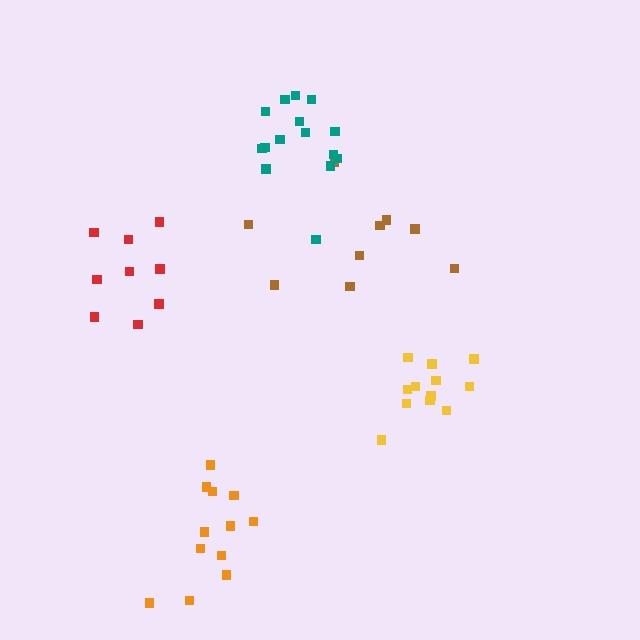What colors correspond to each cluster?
The clusters are colored: brown, teal, yellow, red, orange.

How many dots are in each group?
Group 1: 9 dots, Group 2: 15 dots, Group 3: 12 dots, Group 4: 9 dots, Group 5: 12 dots (57 total).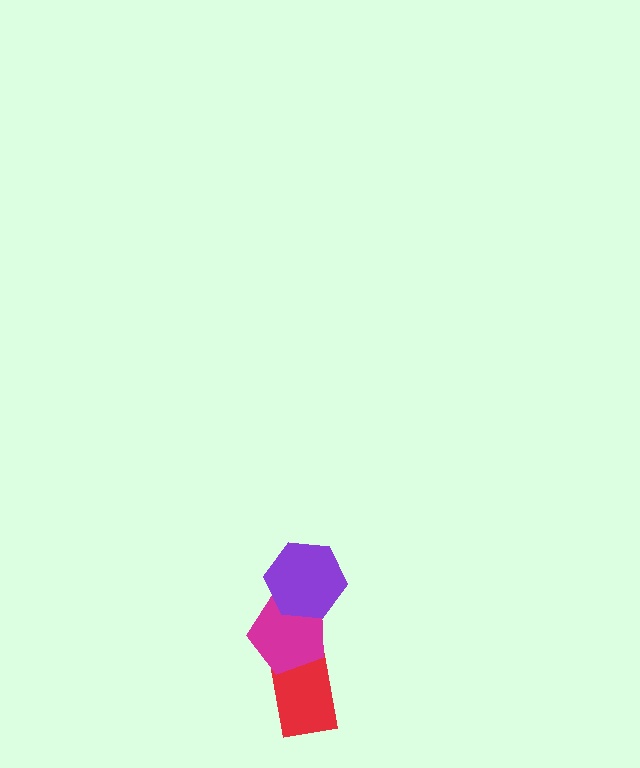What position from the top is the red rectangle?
The red rectangle is 3rd from the top.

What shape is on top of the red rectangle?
The magenta pentagon is on top of the red rectangle.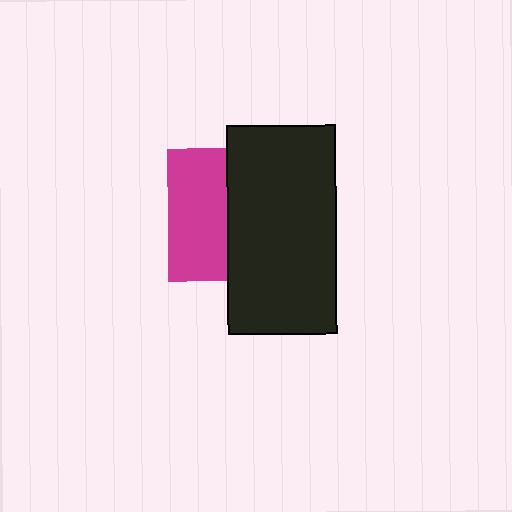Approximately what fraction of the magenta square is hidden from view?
Roughly 55% of the magenta square is hidden behind the black rectangle.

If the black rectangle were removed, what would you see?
You would see the complete magenta square.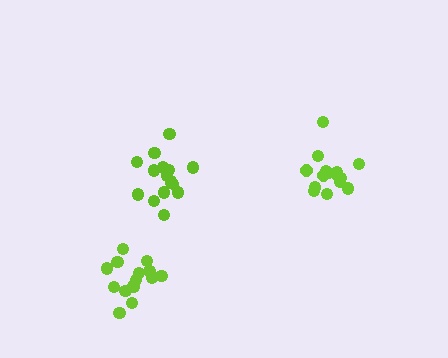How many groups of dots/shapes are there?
There are 3 groups.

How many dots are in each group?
Group 1: 15 dots, Group 2: 17 dots, Group 3: 15 dots (47 total).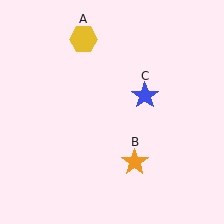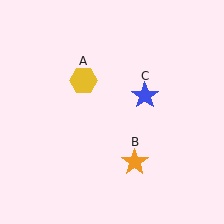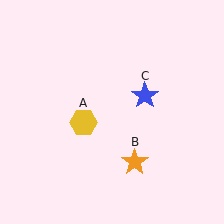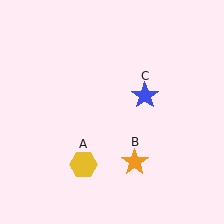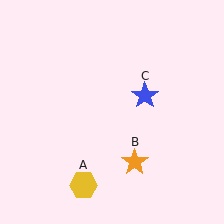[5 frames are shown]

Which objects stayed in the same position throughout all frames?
Orange star (object B) and blue star (object C) remained stationary.